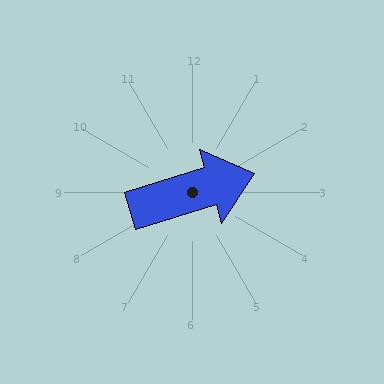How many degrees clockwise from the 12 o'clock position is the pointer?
Approximately 73 degrees.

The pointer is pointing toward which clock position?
Roughly 2 o'clock.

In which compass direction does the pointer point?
East.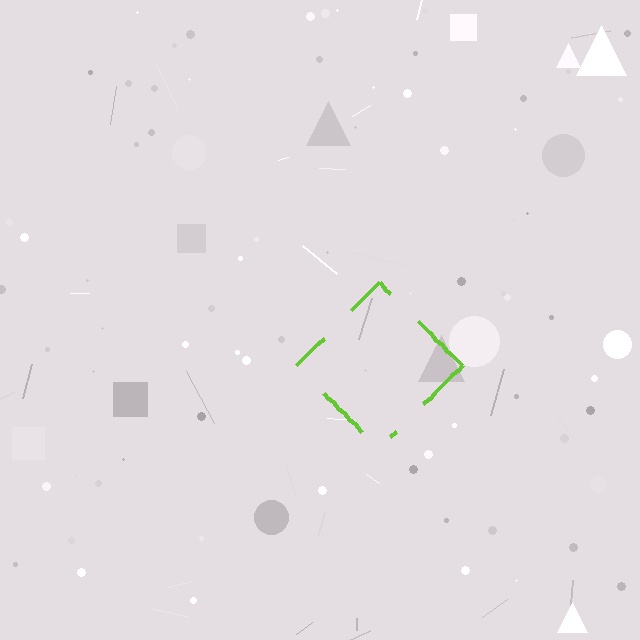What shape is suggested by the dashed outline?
The dashed outline suggests a diamond.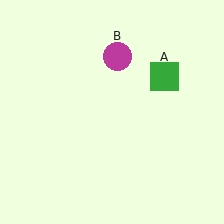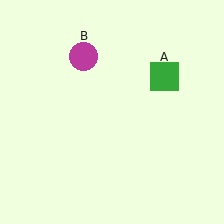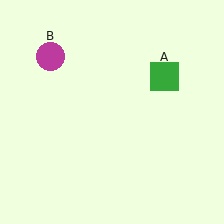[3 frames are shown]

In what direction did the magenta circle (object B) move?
The magenta circle (object B) moved left.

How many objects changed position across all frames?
1 object changed position: magenta circle (object B).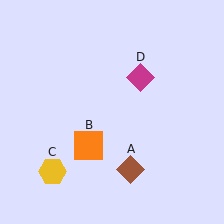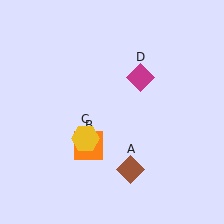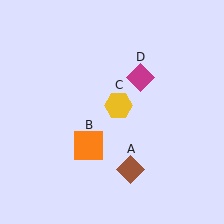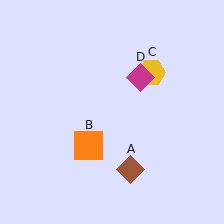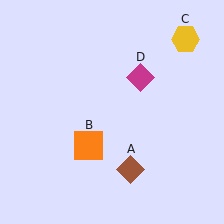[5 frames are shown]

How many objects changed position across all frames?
1 object changed position: yellow hexagon (object C).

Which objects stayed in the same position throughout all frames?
Brown diamond (object A) and orange square (object B) and magenta diamond (object D) remained stationary.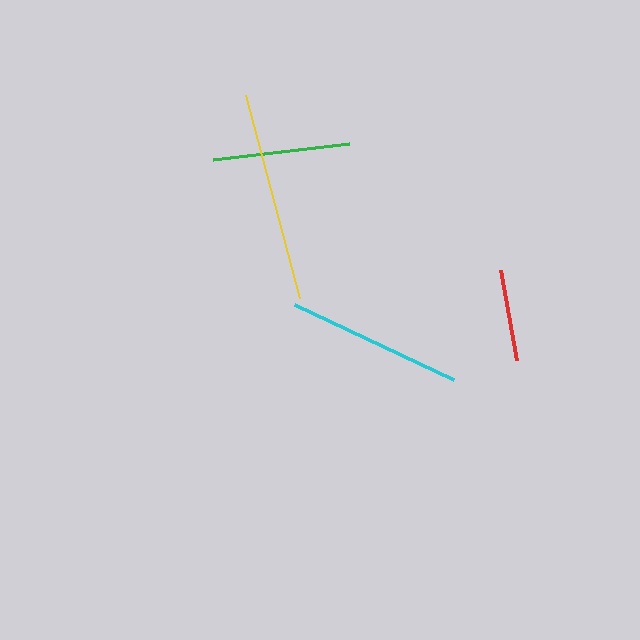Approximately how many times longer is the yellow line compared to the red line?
The yellow line is approximately 2.3 times the length of the red line.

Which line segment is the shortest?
The red line is the shortest at approximately 91 pixels.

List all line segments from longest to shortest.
From longest to shortest: yellow, cyan, green, red.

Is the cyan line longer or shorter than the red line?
The cyan line is longer than the red line.